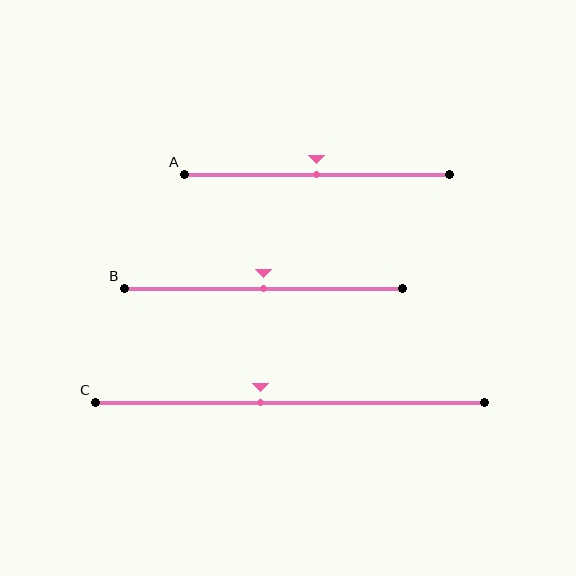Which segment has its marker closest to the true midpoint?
Segment A has its marker closest to the true midpoint.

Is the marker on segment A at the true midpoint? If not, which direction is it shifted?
Yes, the marker on segment A is at the true midpoint.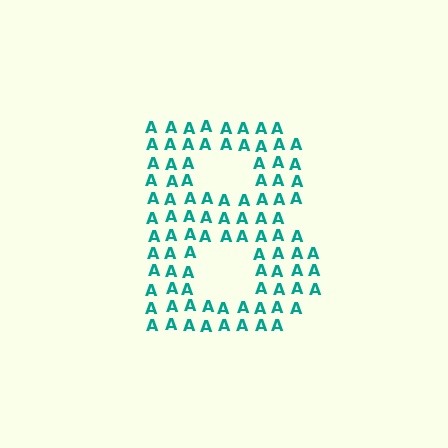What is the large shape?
The large shape is the letter B.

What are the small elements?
The small elements are letter A's.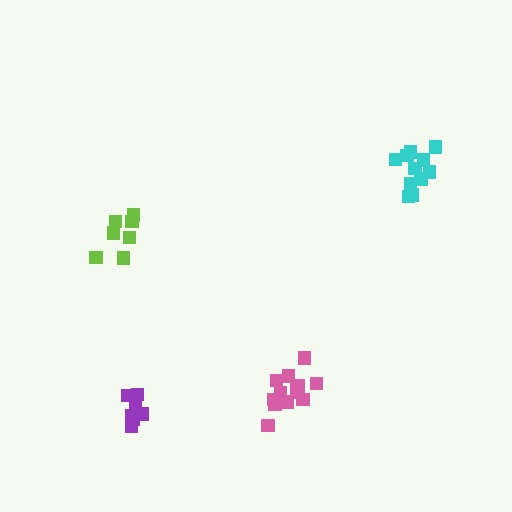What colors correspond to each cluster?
The clusters are colored: pink, cyan, lime, purple.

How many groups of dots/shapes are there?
There are 4 groups.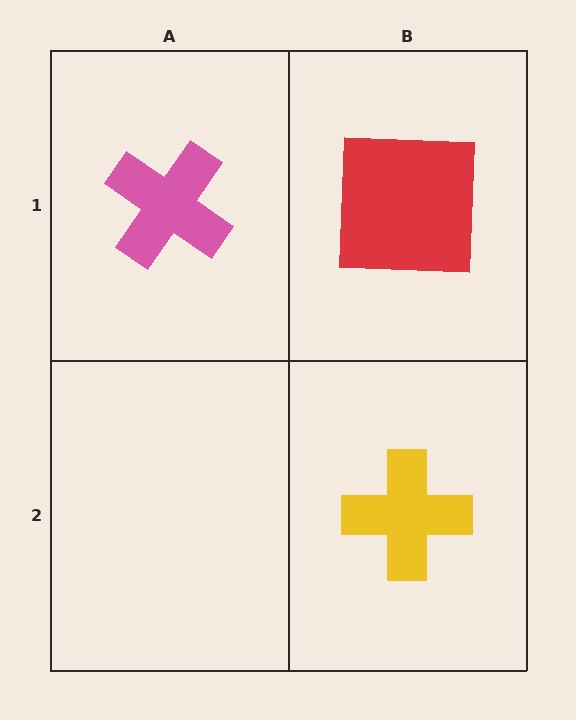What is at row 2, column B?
A yellow cross.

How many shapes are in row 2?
1 shape.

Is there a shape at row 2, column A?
No, that cell is empty.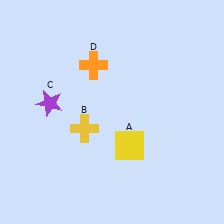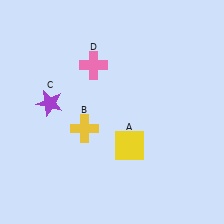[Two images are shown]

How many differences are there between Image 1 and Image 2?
There is 1 difference between the two images.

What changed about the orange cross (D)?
In Image 1, D is orange. In Image 2, it changed to pink.